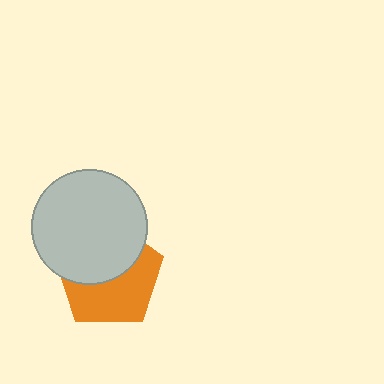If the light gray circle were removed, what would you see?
You would see the complete orange pentagon.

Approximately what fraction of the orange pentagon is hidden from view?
Roughly 48% of the orange pentagon is hidden behind the light gray circle.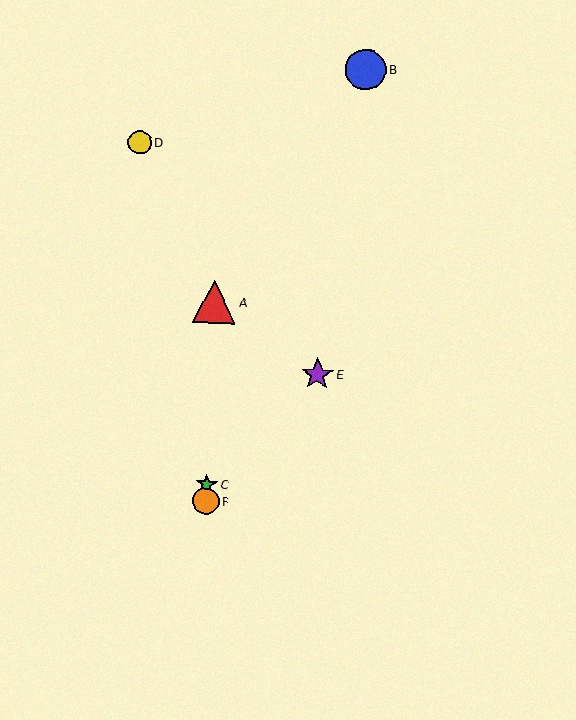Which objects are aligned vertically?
Objects A, C, F are aligned vertically.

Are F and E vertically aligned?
No, F is at x≈206 and E is at x≈317.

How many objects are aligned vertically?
3 objects (A, C, F) are aligned vertically.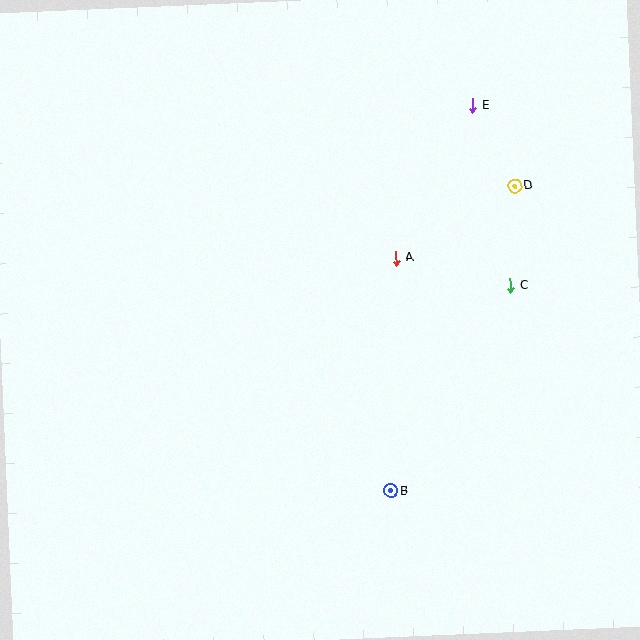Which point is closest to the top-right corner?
Point E is closest to the top-right corner.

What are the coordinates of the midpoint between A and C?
The midpoint between A and C is at (453, 272).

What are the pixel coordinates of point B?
Point B is at (391, 491).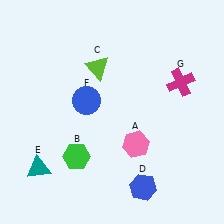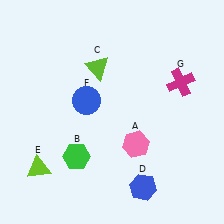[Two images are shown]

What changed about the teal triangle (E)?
In Image 1, E is teal. In Image 2, it changed to lime.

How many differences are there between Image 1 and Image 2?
There is 1 difference between the two images.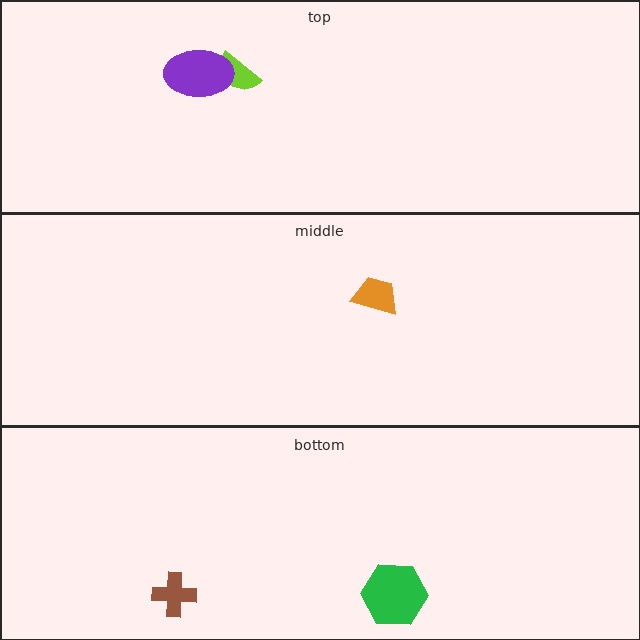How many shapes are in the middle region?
1.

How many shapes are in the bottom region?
2.